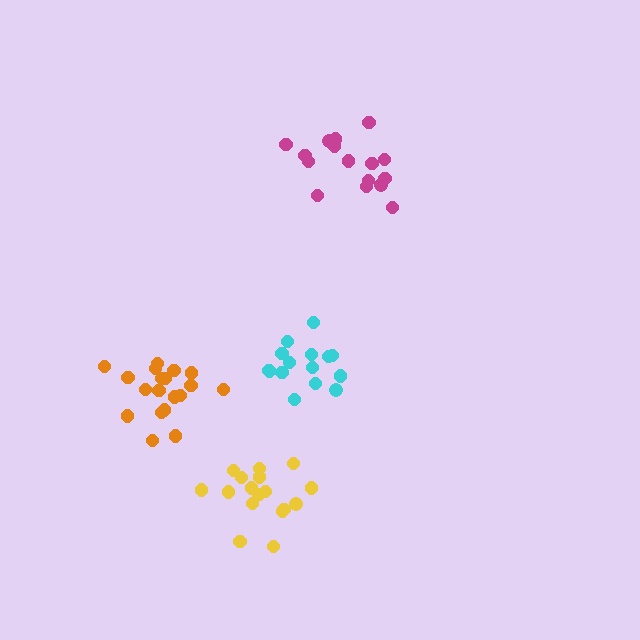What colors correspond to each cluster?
The clusters are colored: orange, yellow, magenta, cyan.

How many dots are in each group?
Group 1: 19 dots, Group 2: 17 dots, Group 3: 16 dots, Group 4: 15 dots (67 total).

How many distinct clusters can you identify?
There are 4 distinct clusters.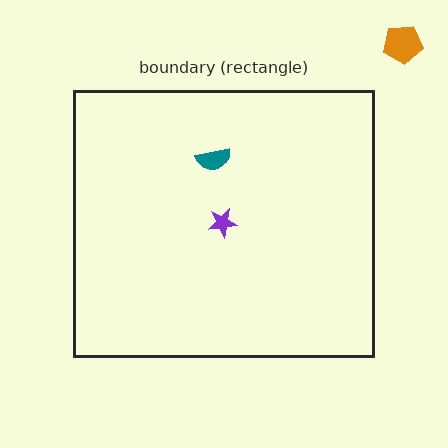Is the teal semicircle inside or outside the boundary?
Inside.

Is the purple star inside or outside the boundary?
Inside.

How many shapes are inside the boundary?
2 inside, 1 outside.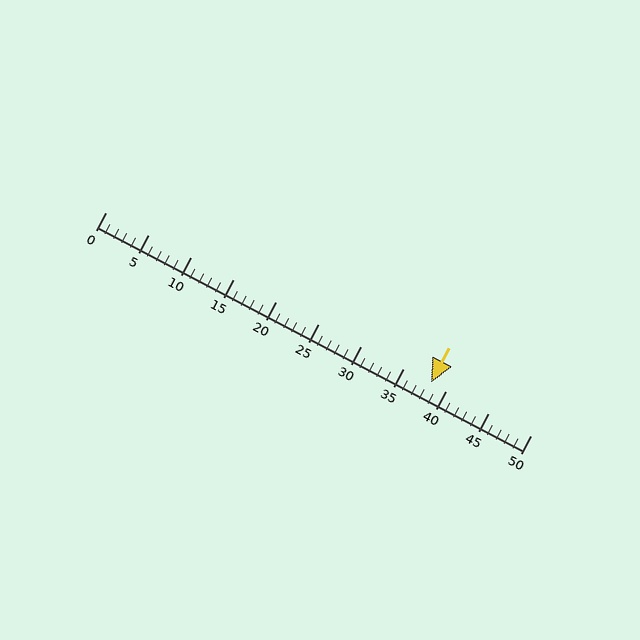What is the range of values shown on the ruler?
The ruler shows values from 0 to 50.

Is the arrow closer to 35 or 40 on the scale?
The arrow is closer to 40.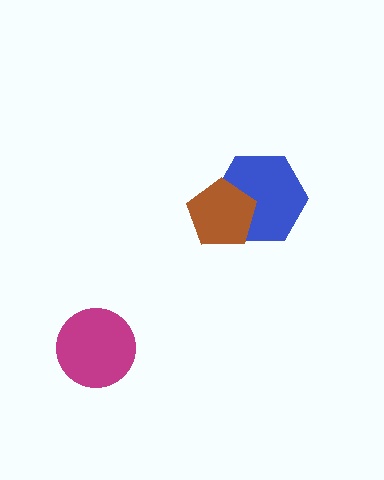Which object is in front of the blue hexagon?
The brown pentagon is in front of the blue hexagon.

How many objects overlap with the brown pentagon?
1 object overlaps with the brown pentagon.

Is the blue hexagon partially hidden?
Yes, it is partially covered by another shape.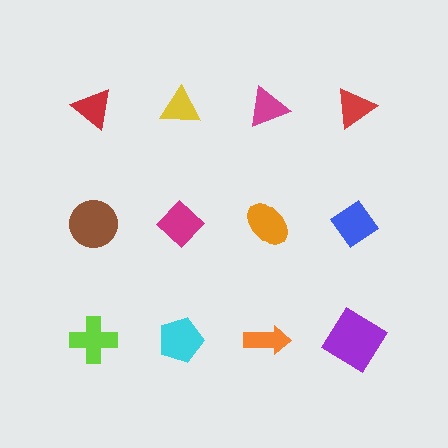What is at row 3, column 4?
A purple diamond.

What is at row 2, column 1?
A brown circle.